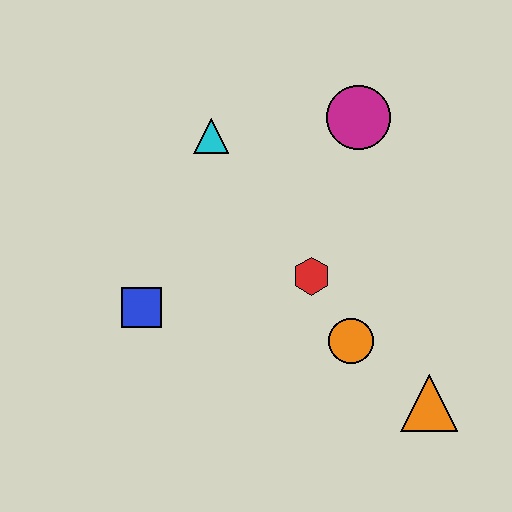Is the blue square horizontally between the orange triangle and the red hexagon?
No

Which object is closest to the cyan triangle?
The magenta circle is closest to the cyan triangle.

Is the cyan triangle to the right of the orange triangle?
No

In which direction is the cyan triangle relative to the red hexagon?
The cyan triangle is above the red hexagon.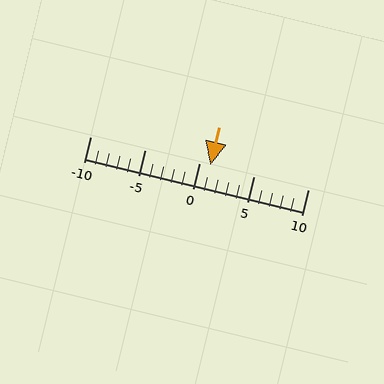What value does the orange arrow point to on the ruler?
The orange arrow points to approximately 1.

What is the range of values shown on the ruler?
The ruler shows values from -10 to 10.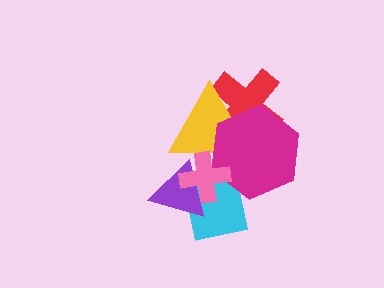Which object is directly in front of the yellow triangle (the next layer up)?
The purple triangle is directly in front of the yellow triangle.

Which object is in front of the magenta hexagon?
The pink cross is in front of the magenta hexagon.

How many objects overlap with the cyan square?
2 objects overlap with the cyan square.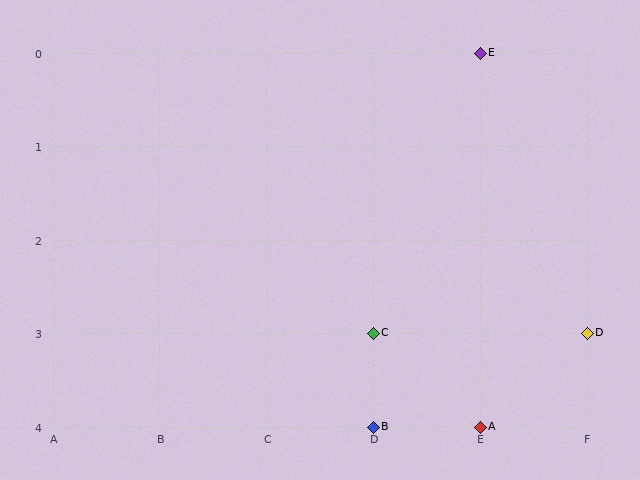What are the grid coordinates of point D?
Point D is at grid coordinates (F, 3).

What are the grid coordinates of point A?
Point A is at grid coordinates (E, 4).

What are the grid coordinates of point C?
Point C is at grid coordinates (D, 3).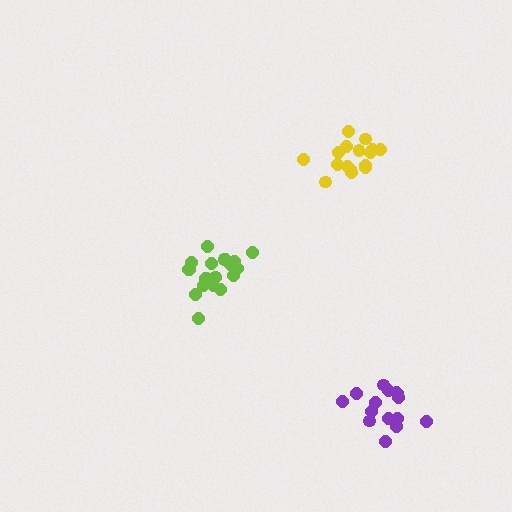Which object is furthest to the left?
The lime cluster is leftmost.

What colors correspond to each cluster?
The clusters are colored: lime, yellow, purple.